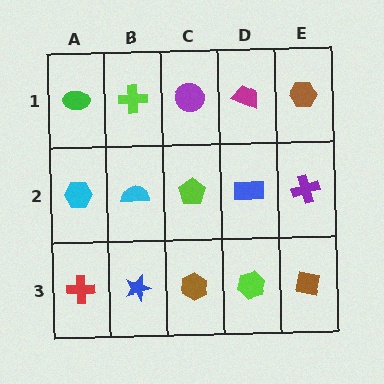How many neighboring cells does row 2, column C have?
4.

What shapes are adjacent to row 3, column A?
A cyan hexagon (row 2, column A), a blue star (row 3, column B).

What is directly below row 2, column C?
A brown hexagon.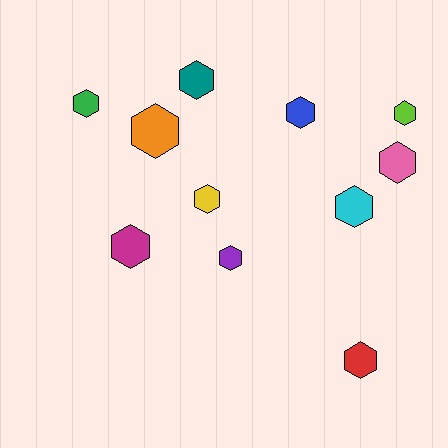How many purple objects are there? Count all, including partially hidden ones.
There is 1 purple object.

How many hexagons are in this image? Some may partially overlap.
There are 11 hexagons.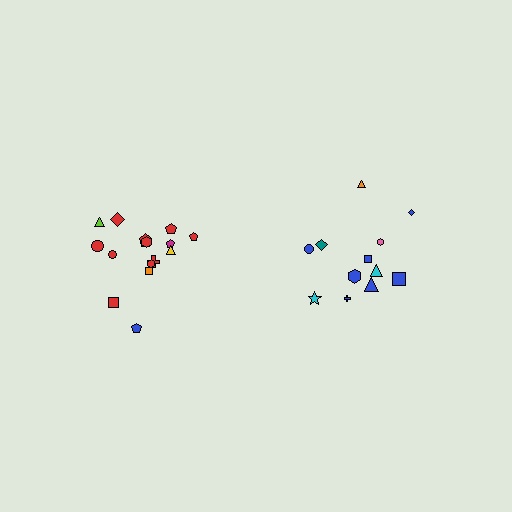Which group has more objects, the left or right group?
The left group.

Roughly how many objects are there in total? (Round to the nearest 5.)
Roughly 25 objects in total.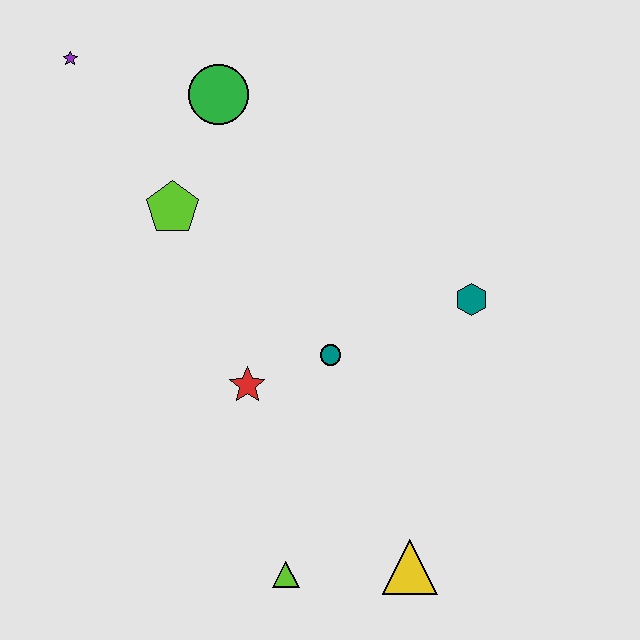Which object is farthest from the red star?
The purple star is farthest from the red star.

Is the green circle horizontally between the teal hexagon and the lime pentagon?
Yes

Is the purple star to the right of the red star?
No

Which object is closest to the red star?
The teal circle is closest to the red star.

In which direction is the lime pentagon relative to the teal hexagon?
The lime pentagon is to the left of the teal hexagon.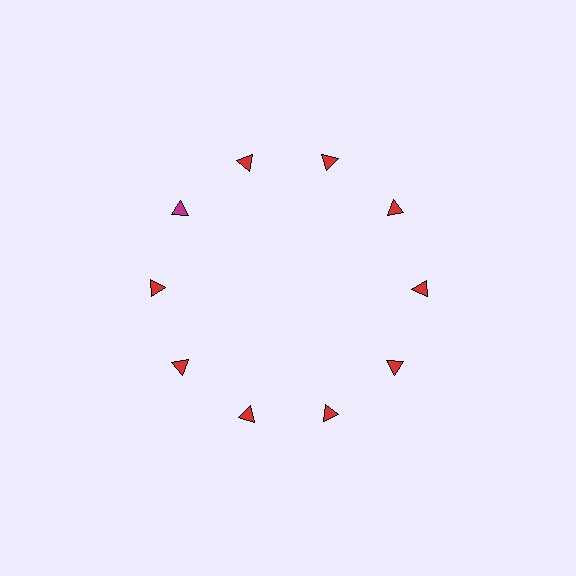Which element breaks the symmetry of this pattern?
The magenta triangle at roughly the 10 o'clock position breaks the symmetry. All other shapes are red triangles.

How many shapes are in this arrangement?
There are 10 shapes arranged in a ring pattern.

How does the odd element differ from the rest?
It has a different color: magenta instead of red.